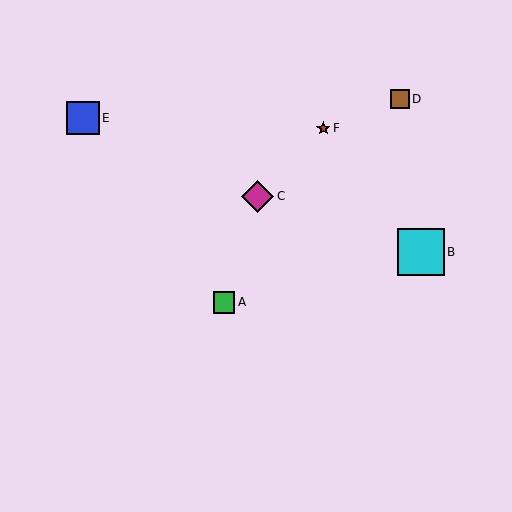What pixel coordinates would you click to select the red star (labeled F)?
Click at (323, 128) to select the red star F.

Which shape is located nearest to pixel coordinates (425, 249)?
The cyan square (labeled B) at (421, 252) is nearest to that location.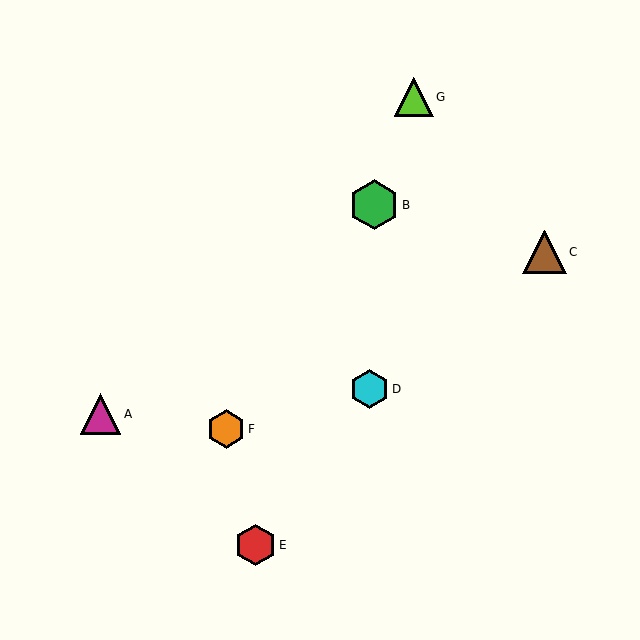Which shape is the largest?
The green hexagon (labeled B) is the largest.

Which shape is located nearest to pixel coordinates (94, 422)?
The magenta triangle (labeled A) at (101, 414) is nearest to that location.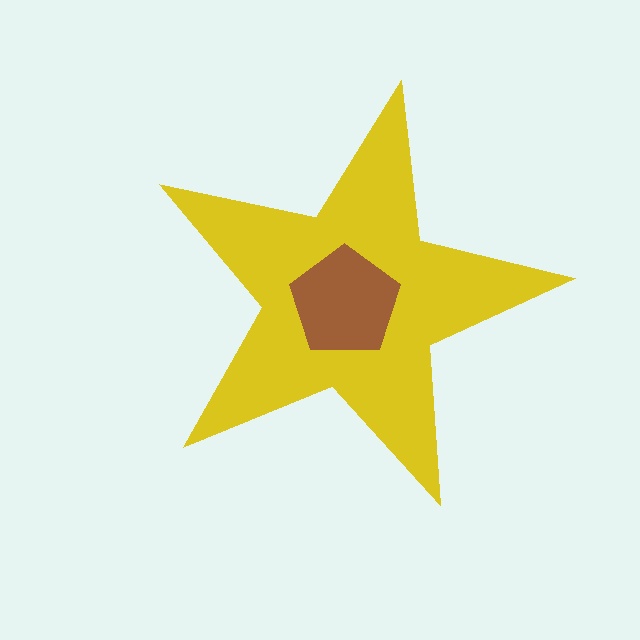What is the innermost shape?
The brown pentagon.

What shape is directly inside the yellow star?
The brown pentagon.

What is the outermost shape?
The yellow star.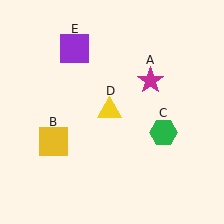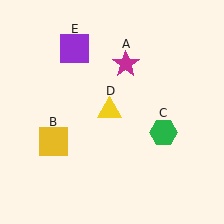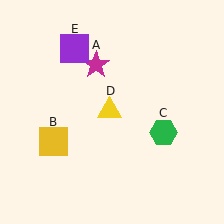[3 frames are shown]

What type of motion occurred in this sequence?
The magenta star (object A) rotated counterclockwise around the center of the scene.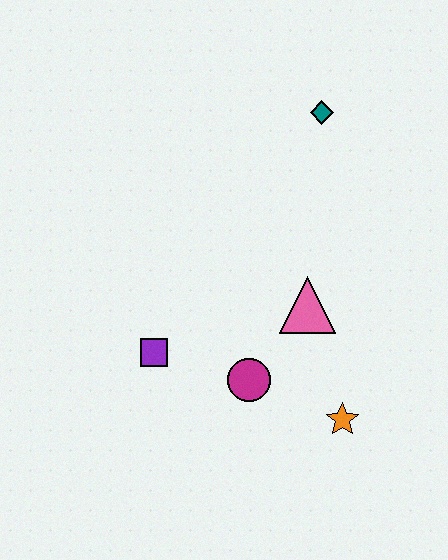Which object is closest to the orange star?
The magenta circle is closest to the orange star.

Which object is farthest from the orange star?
The teal diamond is farthest from the orange star.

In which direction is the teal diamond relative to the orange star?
The teal diamond is above the orange star.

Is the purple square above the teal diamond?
No